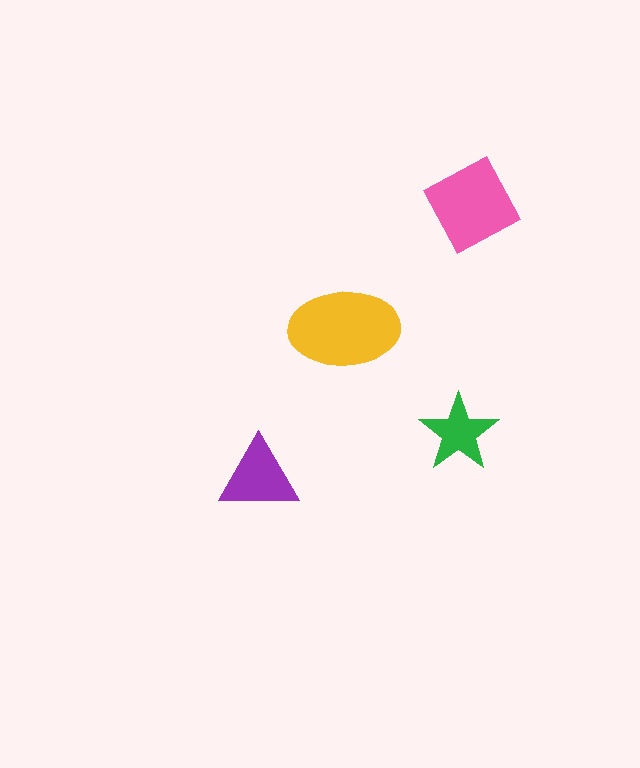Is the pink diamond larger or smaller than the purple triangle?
Larger.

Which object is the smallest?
The green star.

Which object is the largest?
The yellow ellipse.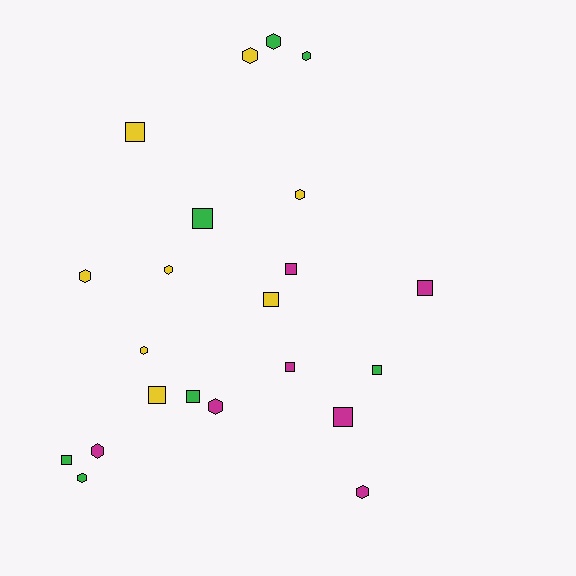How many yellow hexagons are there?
There are 5 yellow hexagons.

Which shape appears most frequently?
Square, with 11 objects.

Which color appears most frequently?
Yellow, with 8 objects.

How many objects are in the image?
There are 22 objects.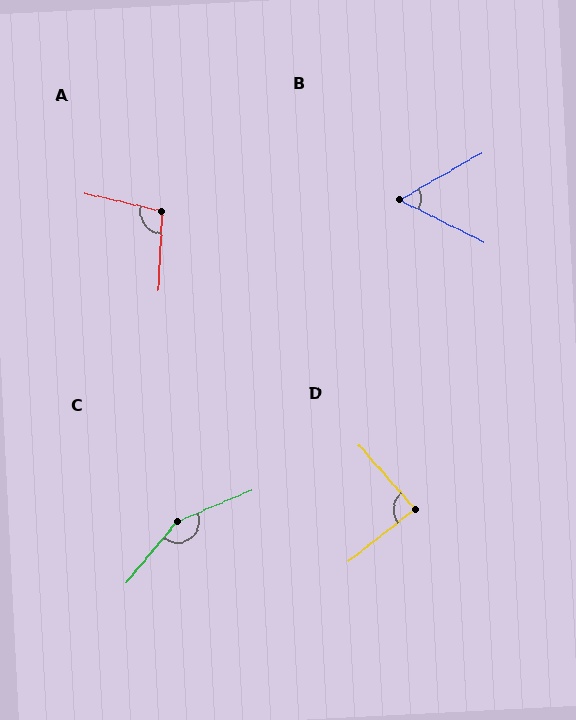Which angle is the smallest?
B, at approximately 56 degrees.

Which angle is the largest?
C, at approximately 152 degrees.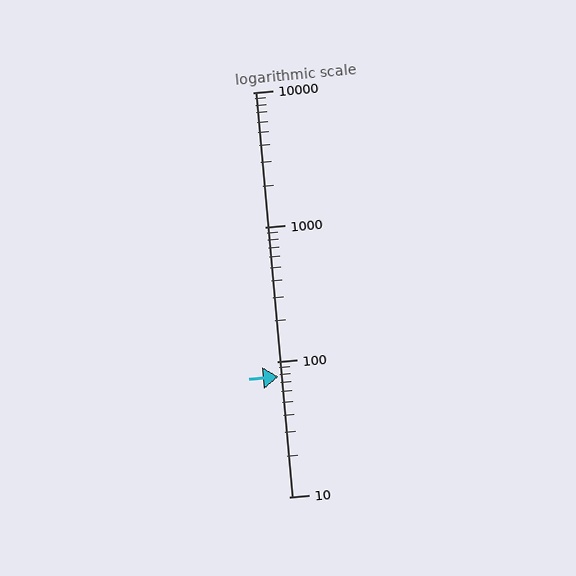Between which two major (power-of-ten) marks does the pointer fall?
The pointer is between 10 and 100.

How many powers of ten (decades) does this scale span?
The scale spans 3 decades, from 10 to 10000.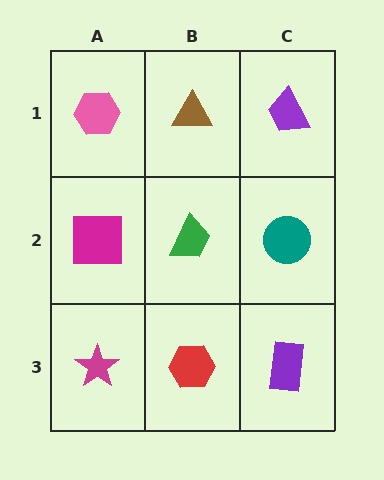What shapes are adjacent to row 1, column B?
A green trapezoid (row 2, column B), a pink hexagon (row 1, column A), a purple trapezoid (row 1, column C).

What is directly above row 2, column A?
A pink hexagon.